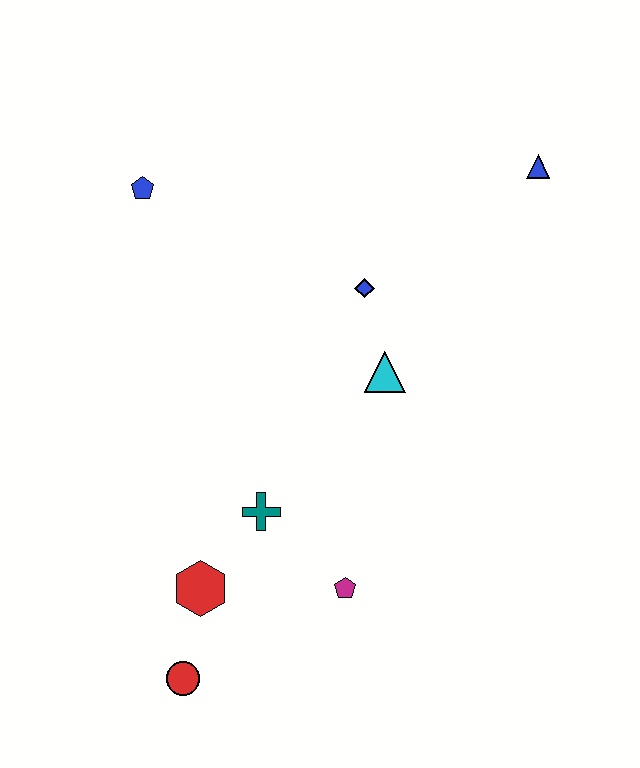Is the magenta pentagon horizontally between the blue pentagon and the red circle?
No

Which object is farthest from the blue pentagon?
The red circle is farthest from the blue pentagon.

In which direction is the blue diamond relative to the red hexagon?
The blue diamond is above the red hexagon.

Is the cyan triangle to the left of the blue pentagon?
No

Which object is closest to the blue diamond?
The cyan triangle is closest to the blue diamond.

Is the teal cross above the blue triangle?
No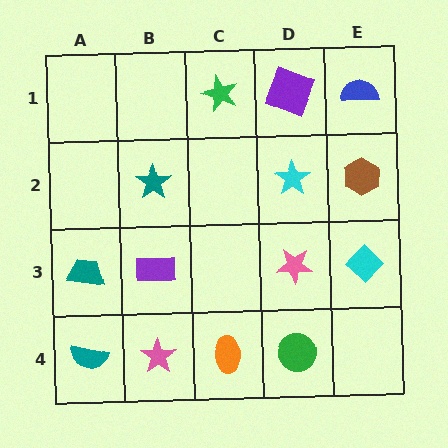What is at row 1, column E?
A blue semicircle.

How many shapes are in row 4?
4 shapes.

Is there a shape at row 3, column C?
No, that cell is empty.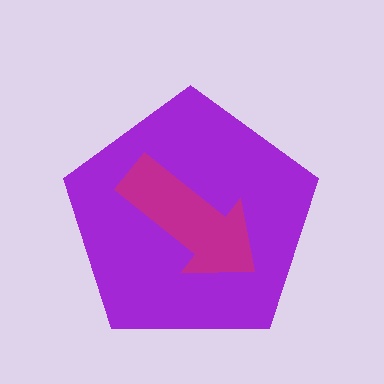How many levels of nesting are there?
2.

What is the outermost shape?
The purple pentagon.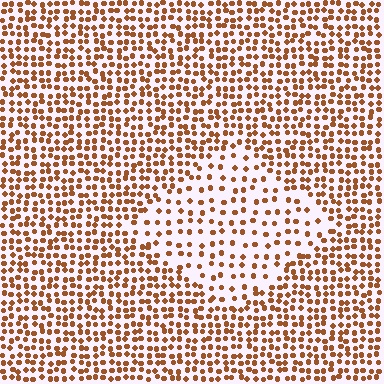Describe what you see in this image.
The image contains small brown elements arranged at two different densities. A diamond-shaped region is visible where the elements are less densely packed than the surrounding area.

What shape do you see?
I see a diamond.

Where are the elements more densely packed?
The elements are more densely packed outside the diamond boundary.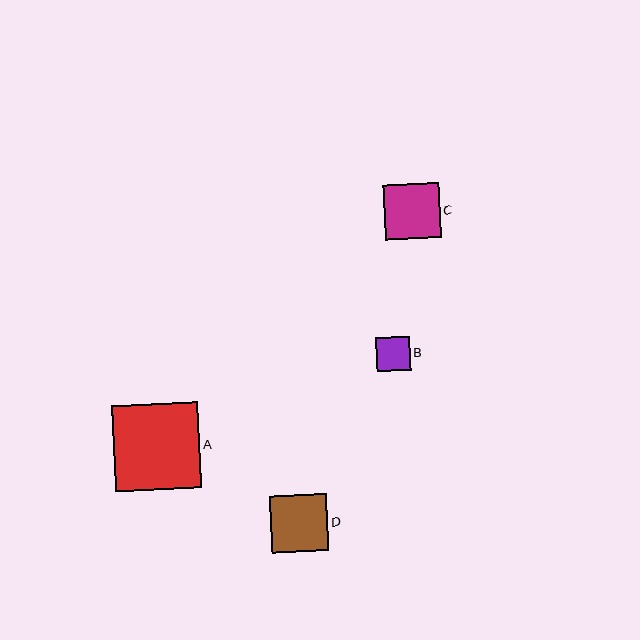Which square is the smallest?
Square B is the smallest with a size of approximately 34 pixels.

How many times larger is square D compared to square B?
Square D is approximately 1.7 times the size of square B.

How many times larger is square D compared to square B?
Square D is approximately 1.7 times the size of square B.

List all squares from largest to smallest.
From largest to smallest: A, D, C, B.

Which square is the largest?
Square A is the largest with a size of approximately 86 pixels.